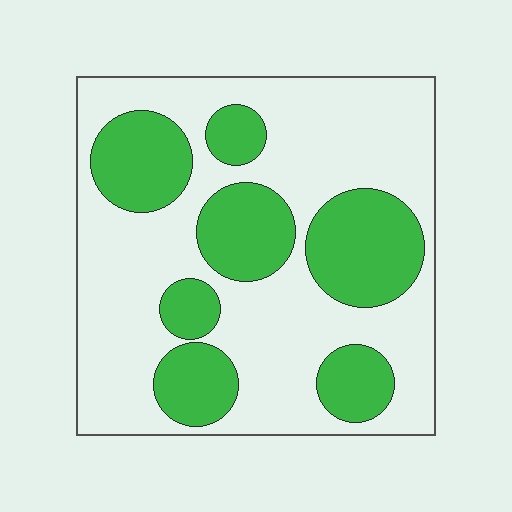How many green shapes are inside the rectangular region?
7.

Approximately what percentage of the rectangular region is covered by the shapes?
Approximately 35%.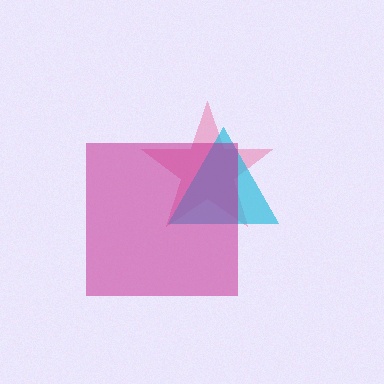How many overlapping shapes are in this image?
There are 3 overlapping shapes in the image.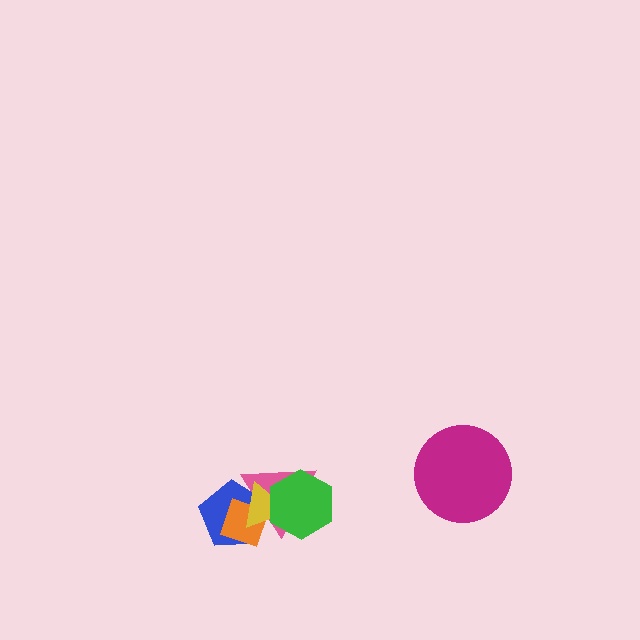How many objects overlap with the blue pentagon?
3 objects overlap with the blue pentagon.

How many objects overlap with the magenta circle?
0 objects overlap with the magenta circle.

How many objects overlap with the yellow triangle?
4 objects overlap with the yellow triangle.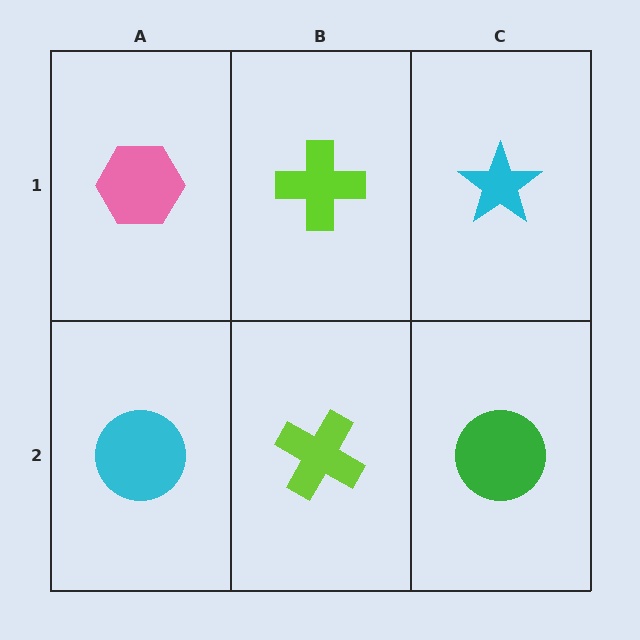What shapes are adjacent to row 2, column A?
A pink hexagon (row 1, column A), a lime cross (row 2, column B).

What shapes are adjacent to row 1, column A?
A cyan circle (row 2, column A), a lime cross (row 1, column B).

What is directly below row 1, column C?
A green circle.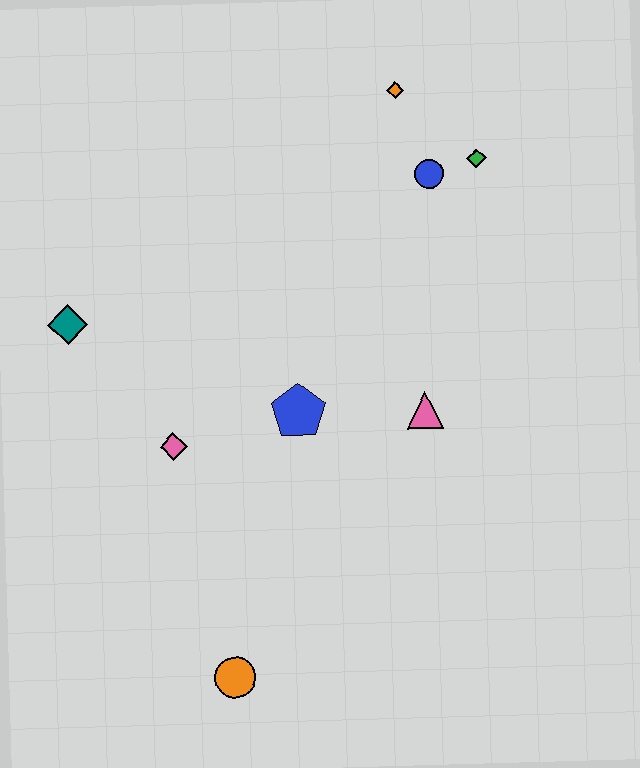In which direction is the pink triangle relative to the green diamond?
The pink triangle is below the green diamond.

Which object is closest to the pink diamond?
The blue pentagon is closest to the pink diamond.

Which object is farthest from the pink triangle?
The teal diamond is farthest from the pink triangle.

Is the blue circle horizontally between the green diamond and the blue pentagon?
Yes